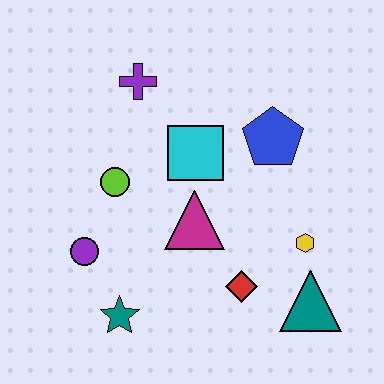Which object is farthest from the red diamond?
The purple cross is farthest from the red diamond.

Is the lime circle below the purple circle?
No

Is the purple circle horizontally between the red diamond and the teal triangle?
No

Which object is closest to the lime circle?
The purple circle is closest to the lime circle.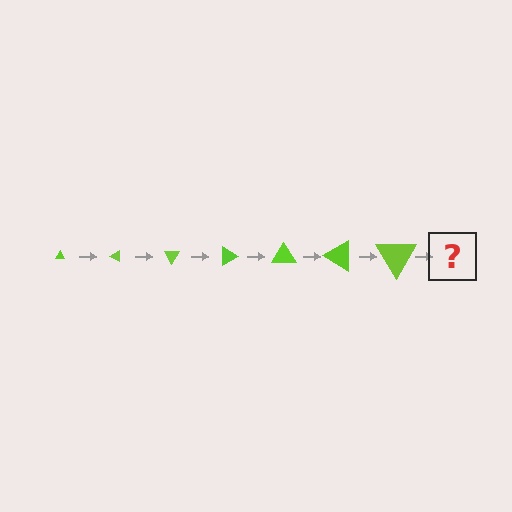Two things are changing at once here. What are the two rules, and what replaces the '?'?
The two rules are that the triangle grows larger each step and it rotates 30 degrees each step. The '?' should be a triangle, larger than the previous one and rotated 210 degrees from the start.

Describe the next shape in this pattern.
It should be a triangle, larger than the previous one and rotated 210 degrees from the start.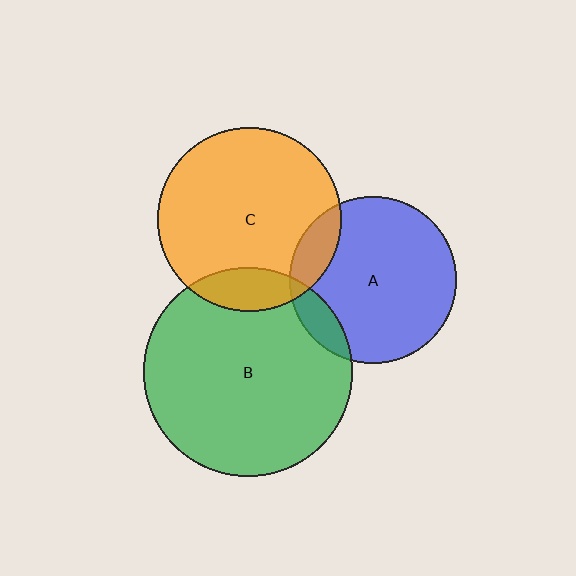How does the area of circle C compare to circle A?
Approximately 1.2 times.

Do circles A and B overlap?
Yes.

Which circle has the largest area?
Circle B (green).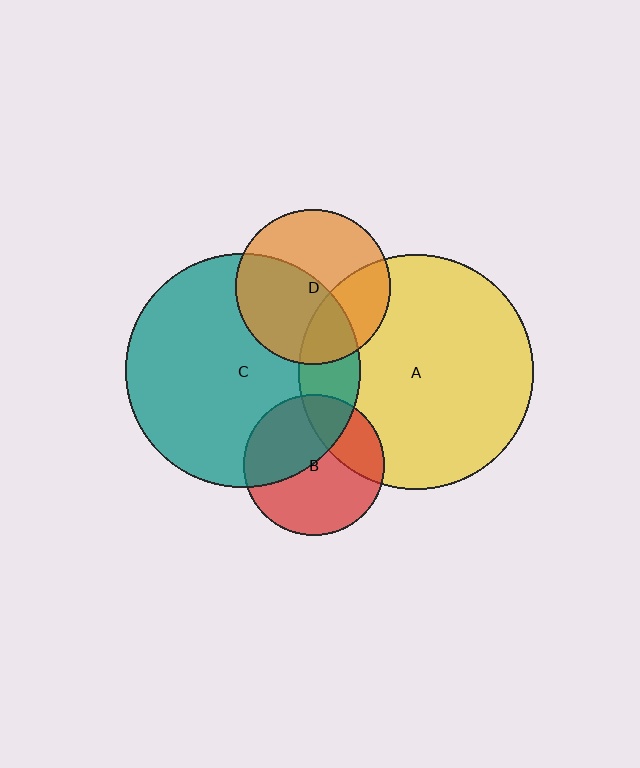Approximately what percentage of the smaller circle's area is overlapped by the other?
Approximately 25%.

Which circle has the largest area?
Circle A (yellow).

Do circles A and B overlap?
Yes.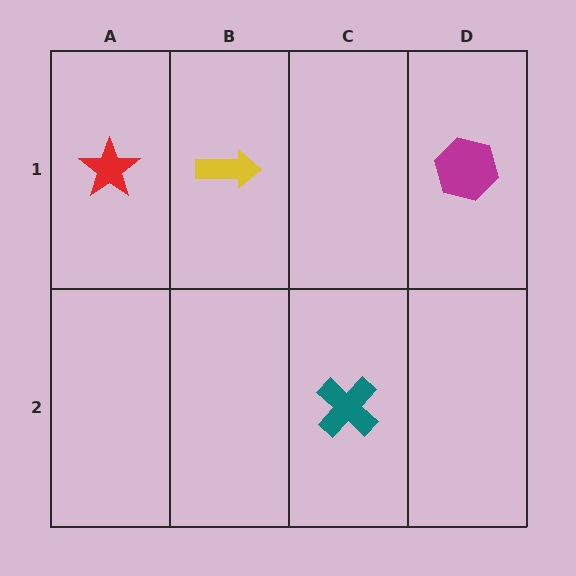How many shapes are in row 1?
3 shapes.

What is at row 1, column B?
A yellow arrow.